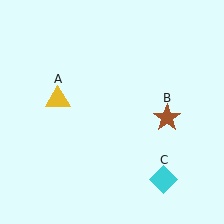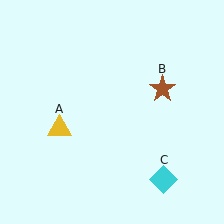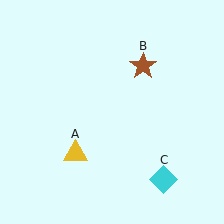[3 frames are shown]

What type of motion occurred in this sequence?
The yellow triangle (object A), brown star (object B) rotated counterclockwise around the center of the scene.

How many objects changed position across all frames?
2 objects changed position: yellow triangle (object A), brown star (object B).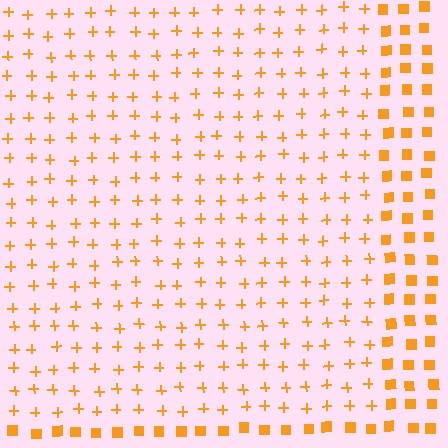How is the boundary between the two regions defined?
The boundary is defined by a change in element shape: plus signs inside vs. squares outside. All elements share the same color and spacing.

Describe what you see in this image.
The image is filled with small orange elements arranged in a uniform grid. A rectangle-shaped region contains plus signs, while the surrounding area contains squares. The boundary is defined purely by the change in element shape.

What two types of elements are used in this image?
The image uses plus signs inside the rectangle region and squares outside it.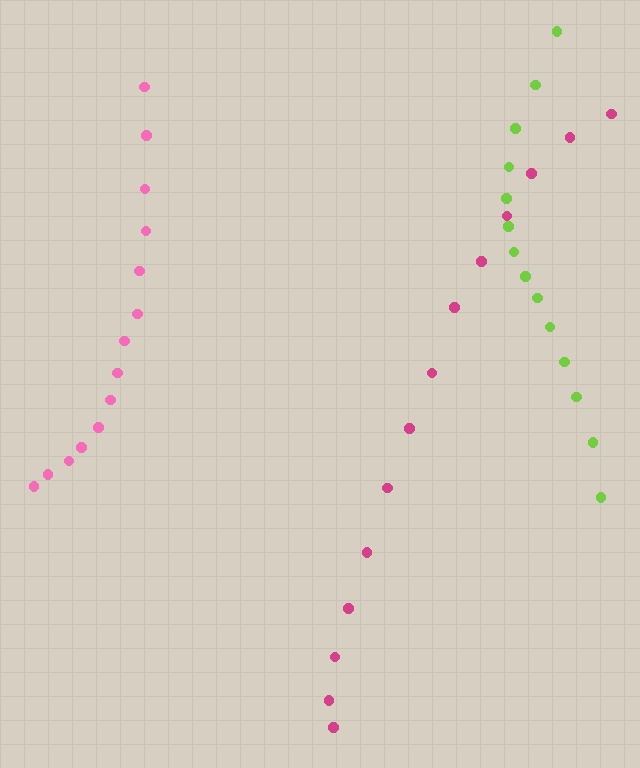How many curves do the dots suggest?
There are 3 distinct paths.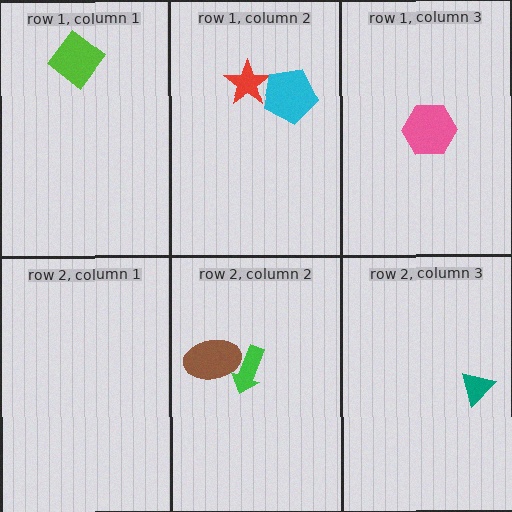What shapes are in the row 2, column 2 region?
The brown ellipse, the green arrow.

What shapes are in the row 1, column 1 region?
The lime diamond.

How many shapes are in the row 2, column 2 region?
2.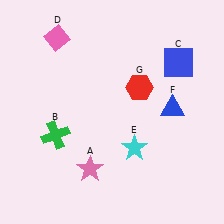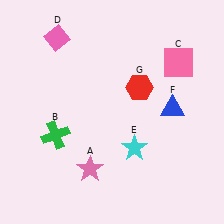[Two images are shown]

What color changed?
The square (C) changed from blue in Image 1 to pink in Image 2.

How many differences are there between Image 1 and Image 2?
There is 1 difference between the two images.